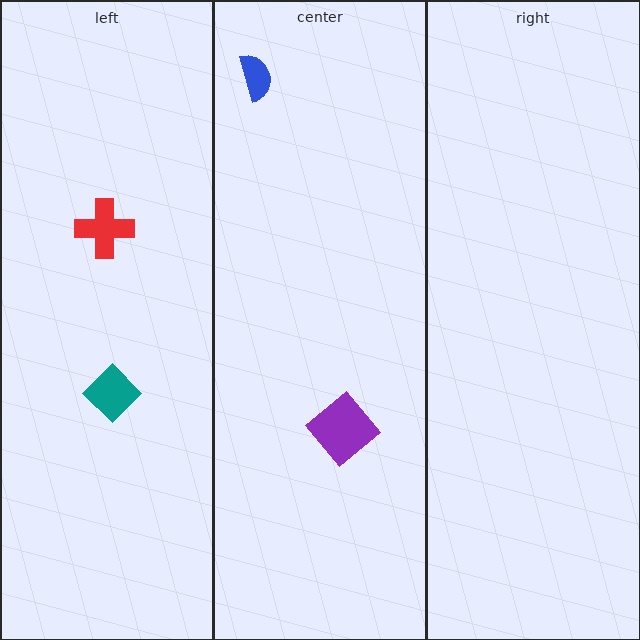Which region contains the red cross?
The left region.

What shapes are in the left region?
The red cross, the teal diamond.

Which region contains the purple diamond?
The center region.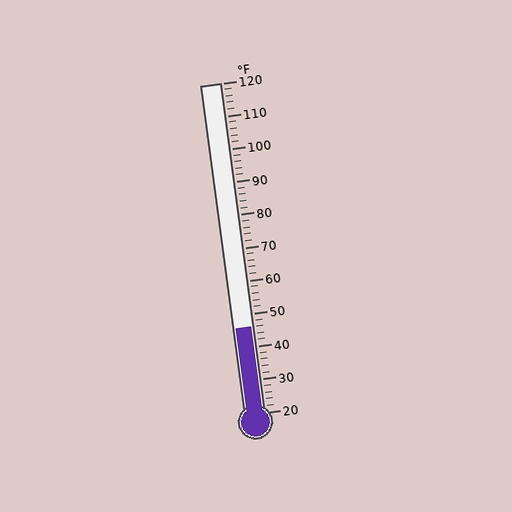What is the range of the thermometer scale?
The thermometer scale ranges from 20°F to 120°F.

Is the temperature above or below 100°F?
The temperature is below 100°F.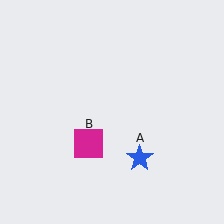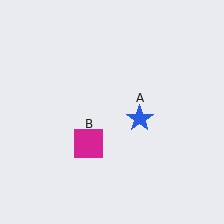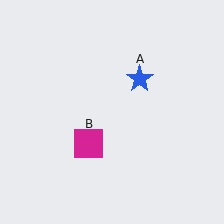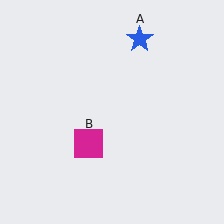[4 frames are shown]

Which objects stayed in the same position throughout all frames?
Magenta square (object B) remained stationary.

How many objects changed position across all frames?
1 object changed position: blue star (object A).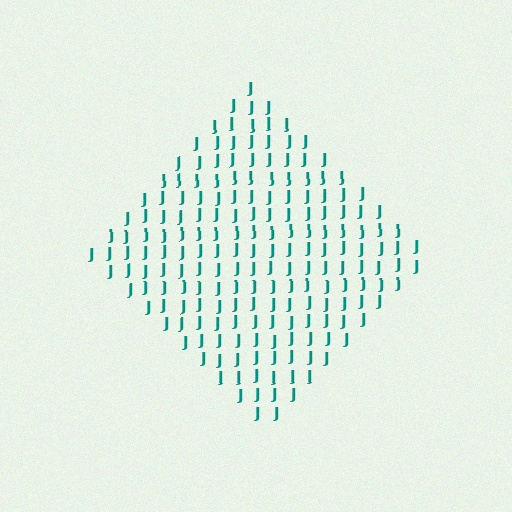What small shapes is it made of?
It is made of small letter J's.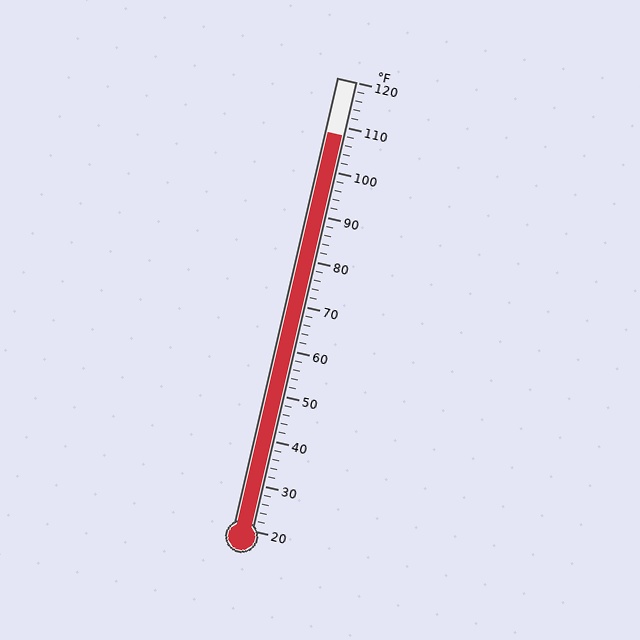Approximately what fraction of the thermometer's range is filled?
The thermometer is filled to approximately 90% of its range.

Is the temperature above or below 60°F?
The temperature is above 60°F.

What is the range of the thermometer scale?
The thermometer scale ranges from 20°F to 120°F.